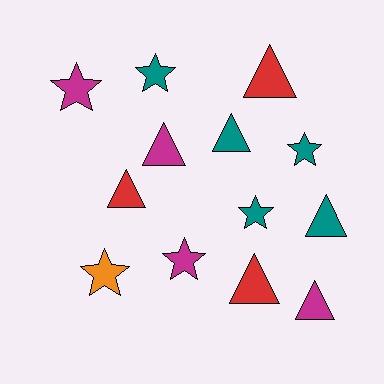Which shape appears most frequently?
Triangle, with 7 objects.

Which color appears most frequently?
Teal, with 5 objects.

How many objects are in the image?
There are 13 objects.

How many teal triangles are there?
There are 2 teal triangles.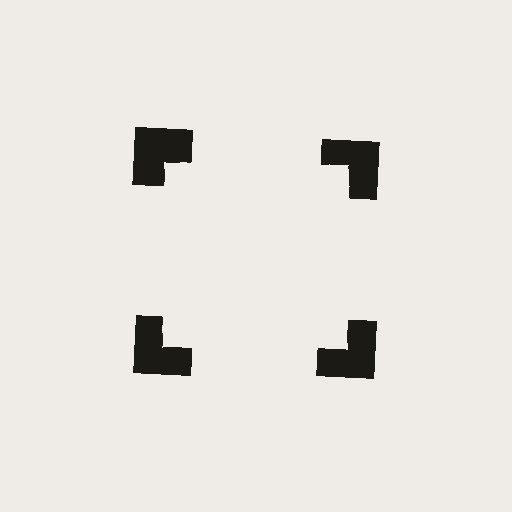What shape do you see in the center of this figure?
An illusory square — its edges are inferred from the aligned wedge cuts in the notched squares, not physically drawn.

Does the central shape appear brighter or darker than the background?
It typically appears slightly brighter than the background, even though no actual brightness change is drawn.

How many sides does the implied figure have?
4 sides.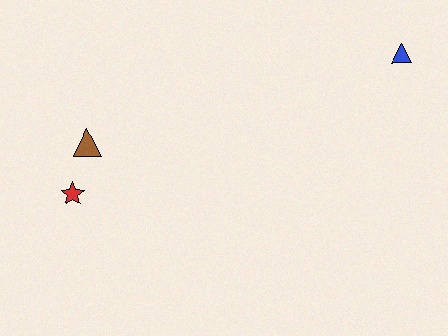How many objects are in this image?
There are 3 objects.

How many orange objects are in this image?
There are no orange objects.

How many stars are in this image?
There is 1 star.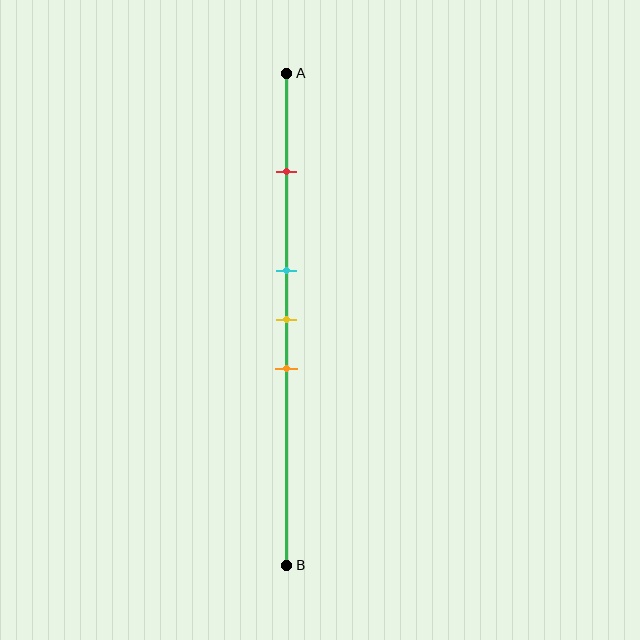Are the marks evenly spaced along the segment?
No, the marks are not evenly spaced.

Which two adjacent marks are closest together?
The cyan and yellow marks are the closest adjacent pair.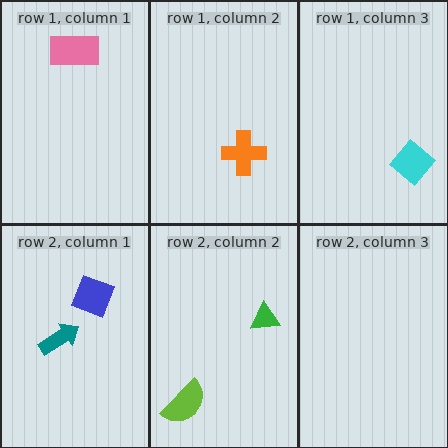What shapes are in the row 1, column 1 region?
The pink rectangle.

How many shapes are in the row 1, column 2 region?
1.